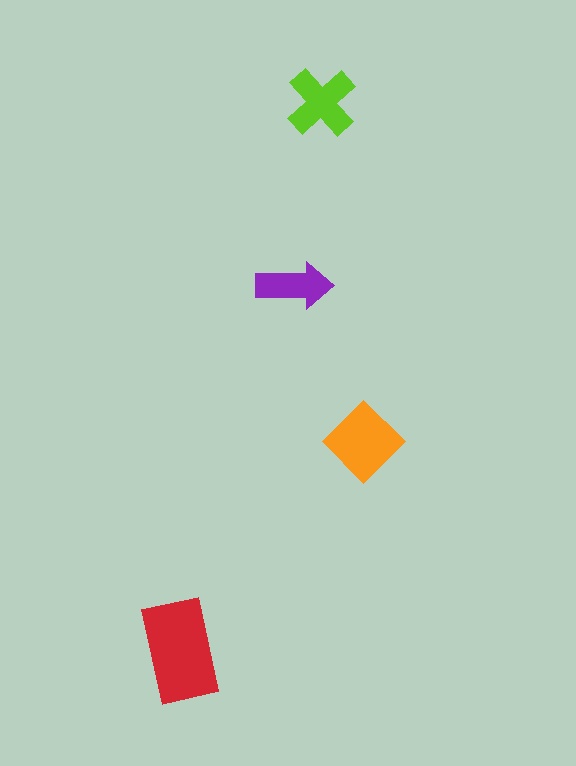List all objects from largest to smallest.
The red rectangle, the orange diamond, the lime cross, the purple arrow.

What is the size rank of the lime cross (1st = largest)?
3rd.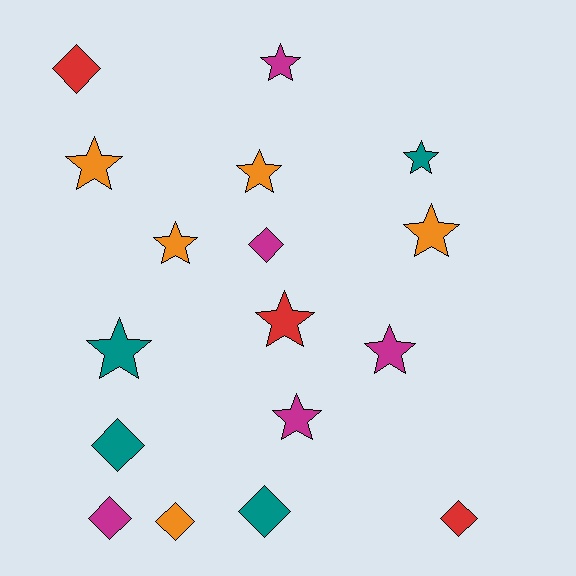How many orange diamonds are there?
There is 1 orange diamond.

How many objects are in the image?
There are 17 objects.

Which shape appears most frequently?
Star, with 10 objects.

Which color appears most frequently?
Magenta, with 5 objects.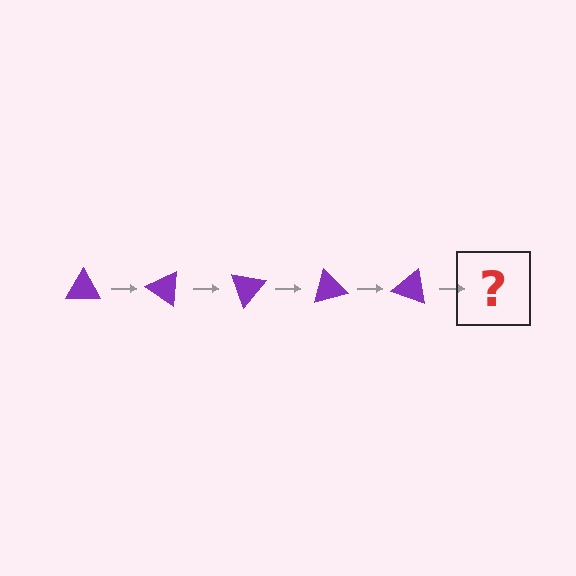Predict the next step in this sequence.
The next step is a purple triangle rotated 175 degrees.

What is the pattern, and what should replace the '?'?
The pattern is that the triangle rotates 35 degrees each step. The '?' should be a purple triangle rotated 175 degrees.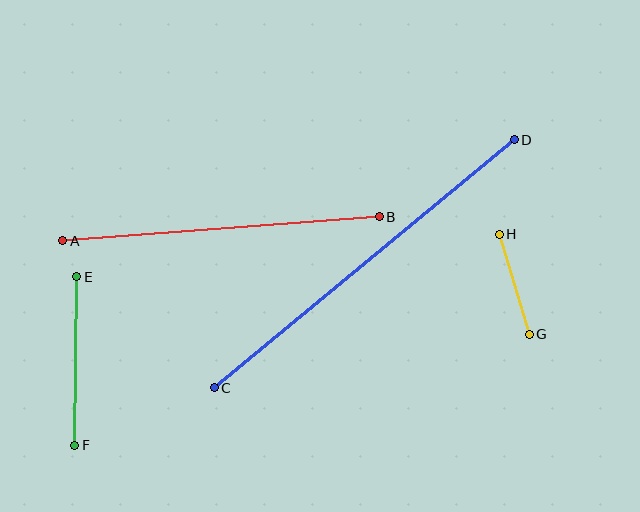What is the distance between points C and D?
The distance is approximately 389 pixels.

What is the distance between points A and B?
The distance is approximately 318 pixels.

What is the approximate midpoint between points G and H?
The midpoint is at approximately (514, 284) pixels.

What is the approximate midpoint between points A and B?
The midpoint is at approximately (221, 229) pixels.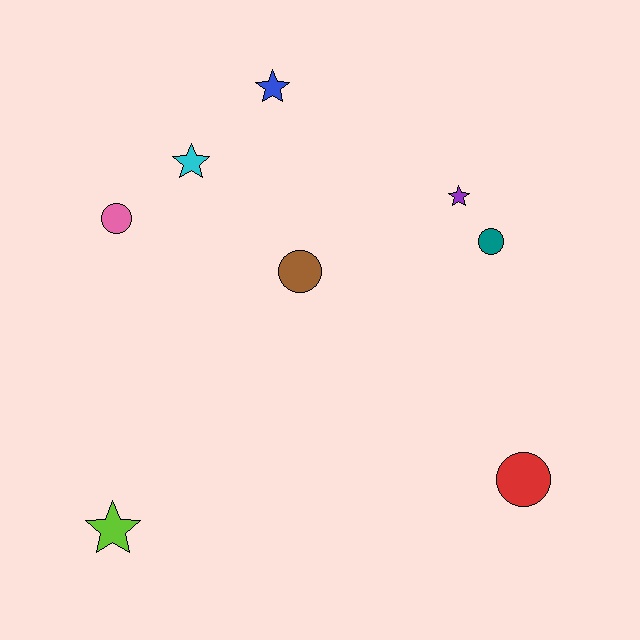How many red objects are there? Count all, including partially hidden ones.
There is 1 red object.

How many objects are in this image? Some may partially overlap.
There are 8 objects.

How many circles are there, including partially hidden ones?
There are 4 circles.